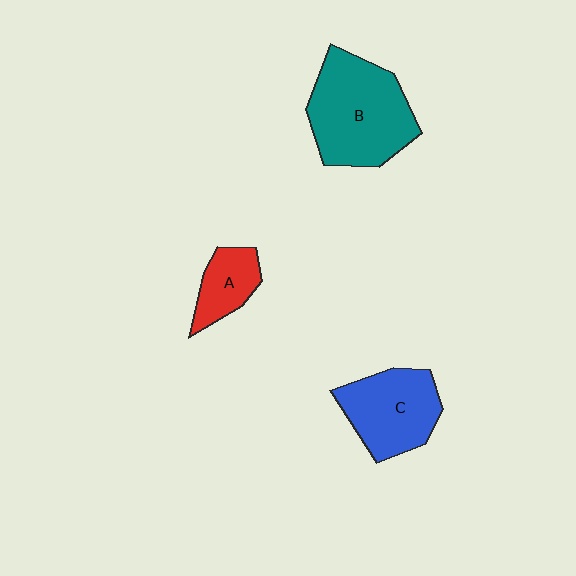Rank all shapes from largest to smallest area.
From largest to smallest: B (teal), C (blue), A (red).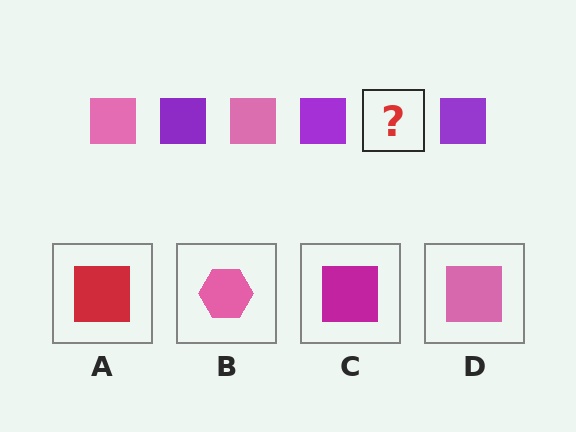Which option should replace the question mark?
Option D.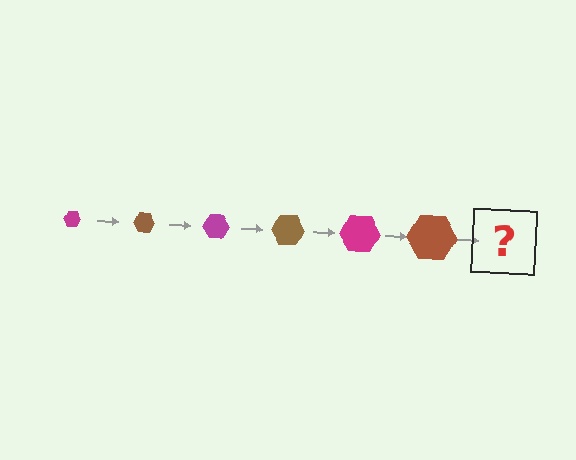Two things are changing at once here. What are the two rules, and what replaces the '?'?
The two rules are that the hexagon grows larger each step and the color cycles through magenta and brown. The '?' should be a magenta hexagon, larger than the previous one.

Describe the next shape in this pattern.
It should be a magenta hexagon, larger than the previous one.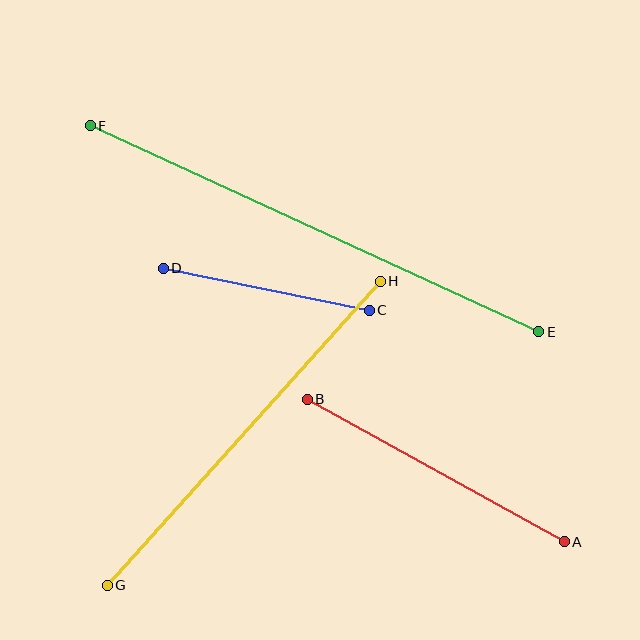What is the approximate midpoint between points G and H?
The midpoint is at approximately (244, 433) pixels.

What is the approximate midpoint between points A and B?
The midpoint is at approximately (436, 471) pixels.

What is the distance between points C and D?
The distance is approximately 210 pixels.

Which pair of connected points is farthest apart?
Points E and F are farthest apart.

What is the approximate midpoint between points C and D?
The midpoint is at approximately (266, 289) pixels.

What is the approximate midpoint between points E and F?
The midpoint is at approximately (315, 229) pixels.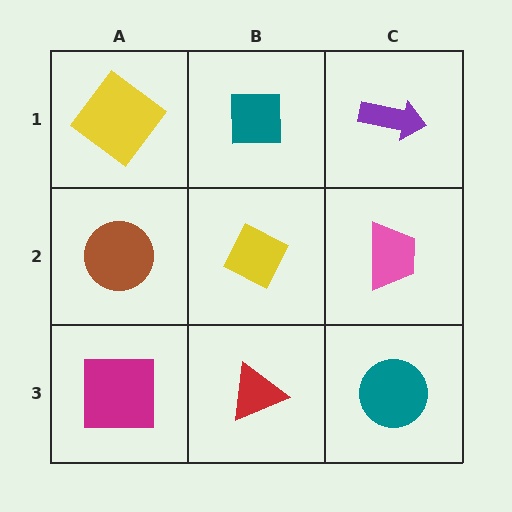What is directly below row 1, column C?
A pink trapezoid.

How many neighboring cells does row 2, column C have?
3.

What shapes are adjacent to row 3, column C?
A pink trapezoid (row 2, column C), a red triangle (row 3, column B).